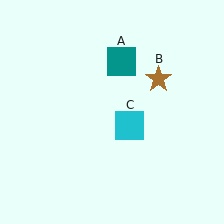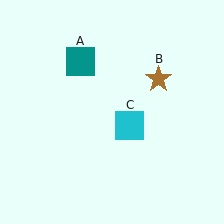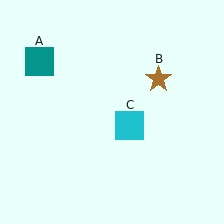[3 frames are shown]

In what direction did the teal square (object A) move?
The teal square (object A) moved left.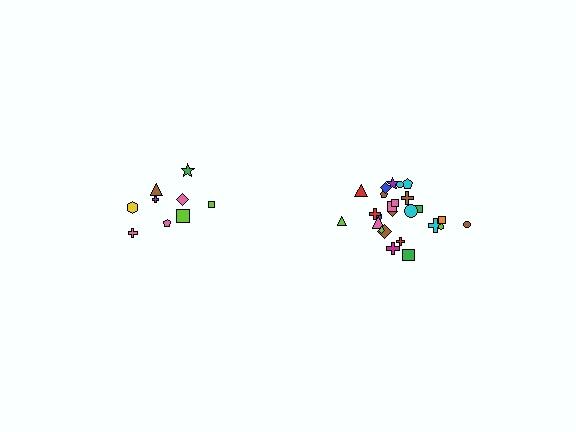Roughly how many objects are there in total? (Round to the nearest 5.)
Roughly 35 objects in total.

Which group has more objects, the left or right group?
The right group.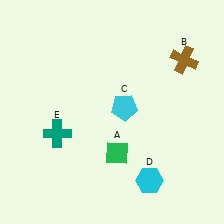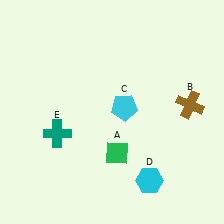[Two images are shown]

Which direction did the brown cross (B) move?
The brown cross (B) moved down.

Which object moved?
The brown cross (B) moved down.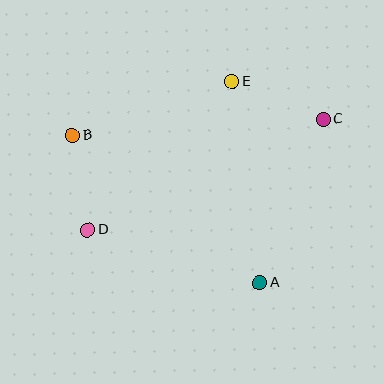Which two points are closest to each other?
Points B and D are closest to each other.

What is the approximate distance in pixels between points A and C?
The distance between A and C is approximately 175 pixels.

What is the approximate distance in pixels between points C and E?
The distance between C and E is approximately 99 pixels.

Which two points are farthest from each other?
Points C and D are farthest from each other.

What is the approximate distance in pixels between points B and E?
The distance between B and E is approximately 169 pixels.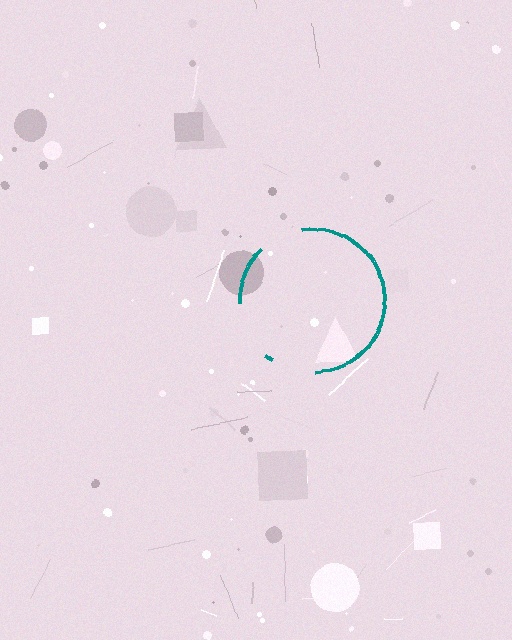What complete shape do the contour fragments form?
The contour fragments form a circle.